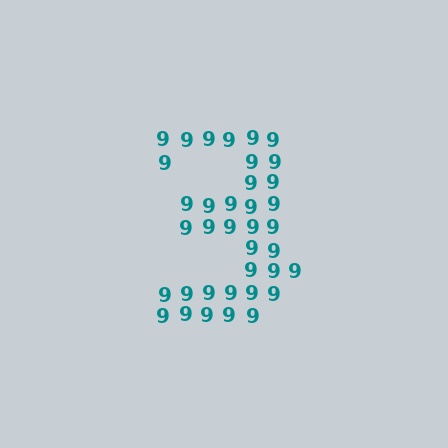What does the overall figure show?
The overall figure shows the digit 3.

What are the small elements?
The small elements are digit 9's.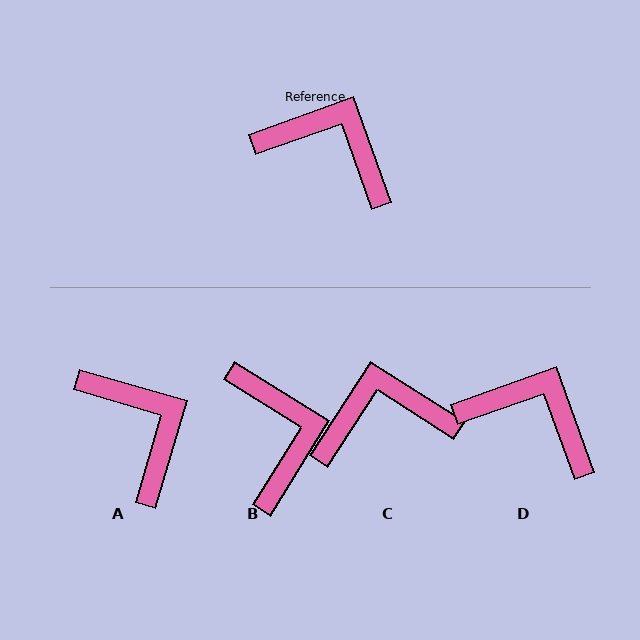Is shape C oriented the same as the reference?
No, it is off by about 38 degrees.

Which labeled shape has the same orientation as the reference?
D.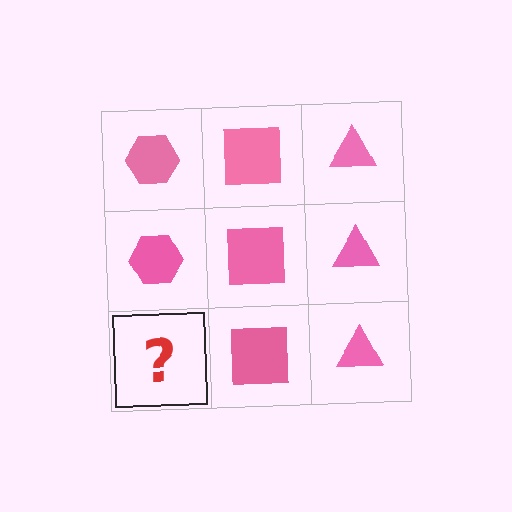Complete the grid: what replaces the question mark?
The question mark should be replaced with a pink hexagon.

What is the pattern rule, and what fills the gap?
The rule is that each column has a consistent shape. The gap should be filled with a pink hexagon.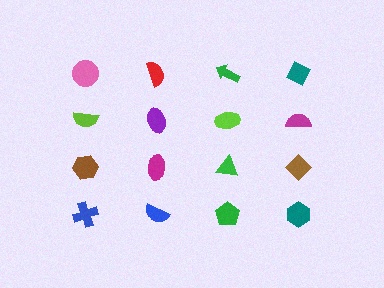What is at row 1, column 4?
A teal diamond.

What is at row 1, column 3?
A green arrow.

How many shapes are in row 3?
4 shapes.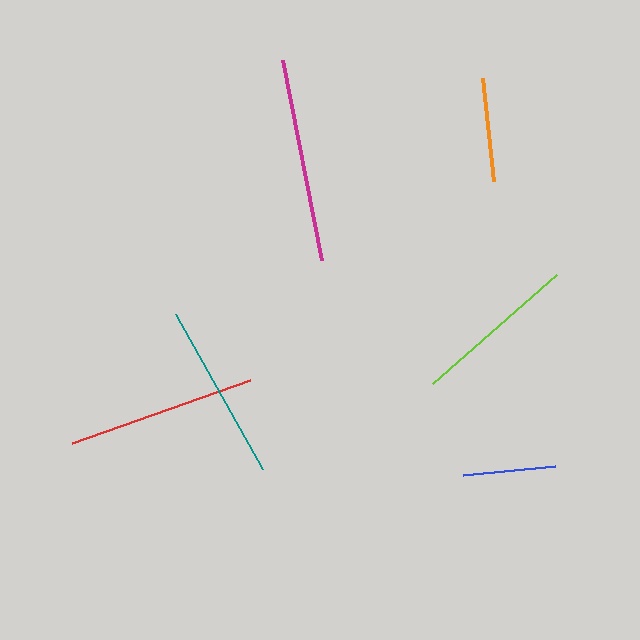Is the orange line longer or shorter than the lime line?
The lime line is longer than the orange line.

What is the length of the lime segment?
The lime segment is approximately 165 pixels long.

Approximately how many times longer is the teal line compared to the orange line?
The teal line is approximately 1.7 times the length of the orange line.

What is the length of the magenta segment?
The magenta segment is approximately 204 pixels long.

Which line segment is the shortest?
The blue line is the shortest at approximately 93 pixels.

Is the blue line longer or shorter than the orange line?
The orange line is longer than the blue line.